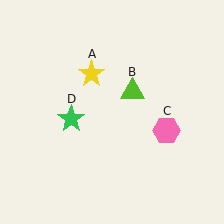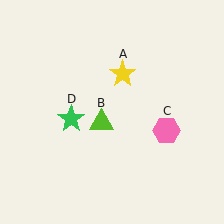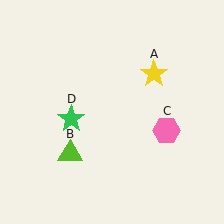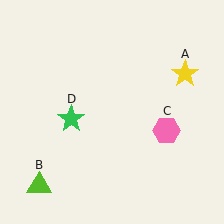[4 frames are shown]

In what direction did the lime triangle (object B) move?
The lime triangle (object B) moved down and to the left.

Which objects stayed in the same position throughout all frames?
Pink hexagon (object C) and green star (object D) remained stationary.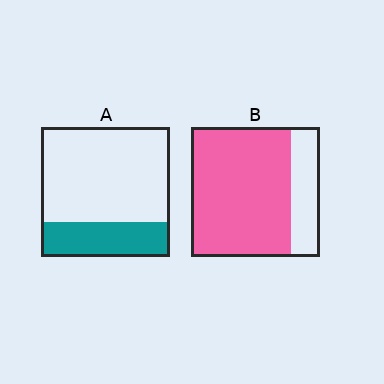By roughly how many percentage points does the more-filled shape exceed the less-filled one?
By roughly 50 percentage points (B over A).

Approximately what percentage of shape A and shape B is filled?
A is approximately 25% and B is approximately 80%.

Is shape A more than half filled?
No.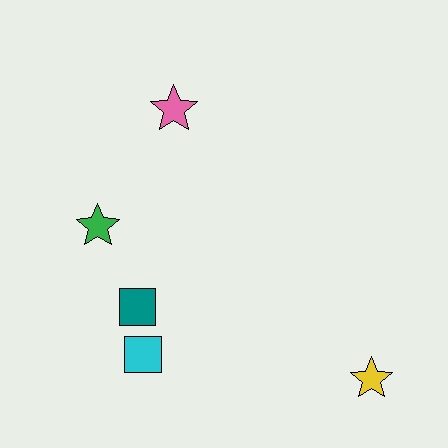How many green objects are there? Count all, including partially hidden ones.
There is 1 green object.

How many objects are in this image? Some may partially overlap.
There are 5 objects.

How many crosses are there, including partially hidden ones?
There are no crosses.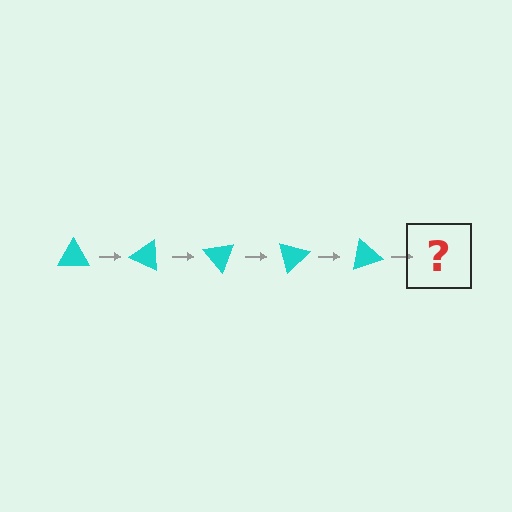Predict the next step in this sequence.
The next step is a cyan triangle rotated 125 degrees.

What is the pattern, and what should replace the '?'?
The pattern is that the triangle rotates 25 degrees each step. The '?' should be a cyan triangle rotated 125 degrees.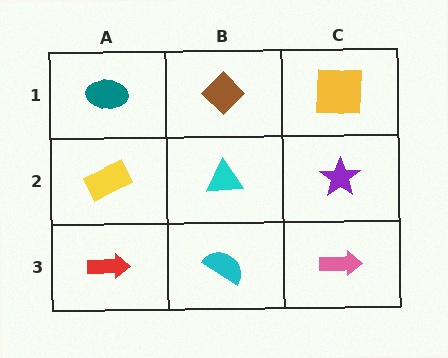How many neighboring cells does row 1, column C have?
2.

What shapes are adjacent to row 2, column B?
A brown diamond (row 1, column B), a cyan semicircle (row 3, column B), a yellow rectangle (row 2, column A), a purple star (row 2, column C).